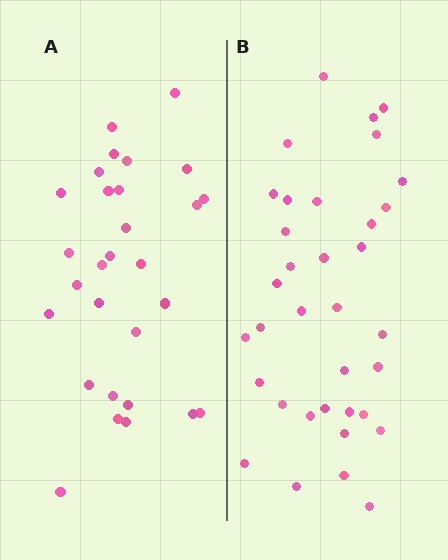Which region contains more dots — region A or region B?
Region B (the right region) has more dots.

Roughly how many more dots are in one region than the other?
Region B has about 6 more dots than region A.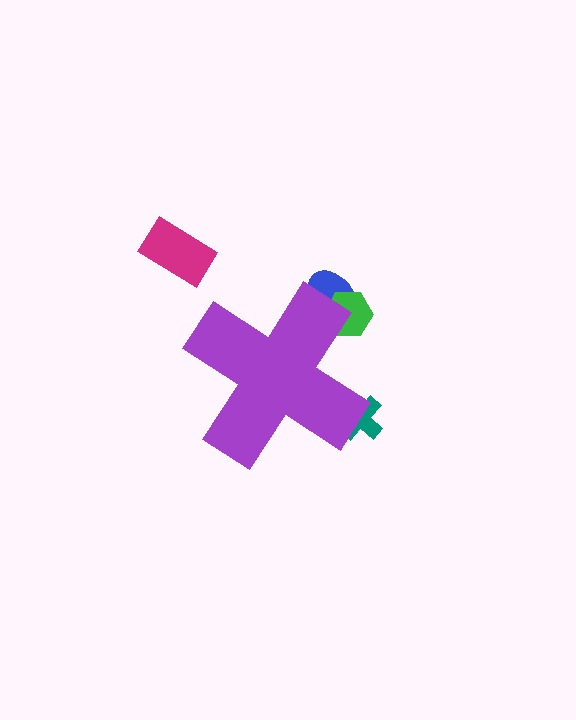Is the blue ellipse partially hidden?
Yes, the blue ellipse is partially hidden behind the purple cross.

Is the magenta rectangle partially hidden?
No, the magenta rectangle is fully visible.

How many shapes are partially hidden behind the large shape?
3 shapes are partially hidden.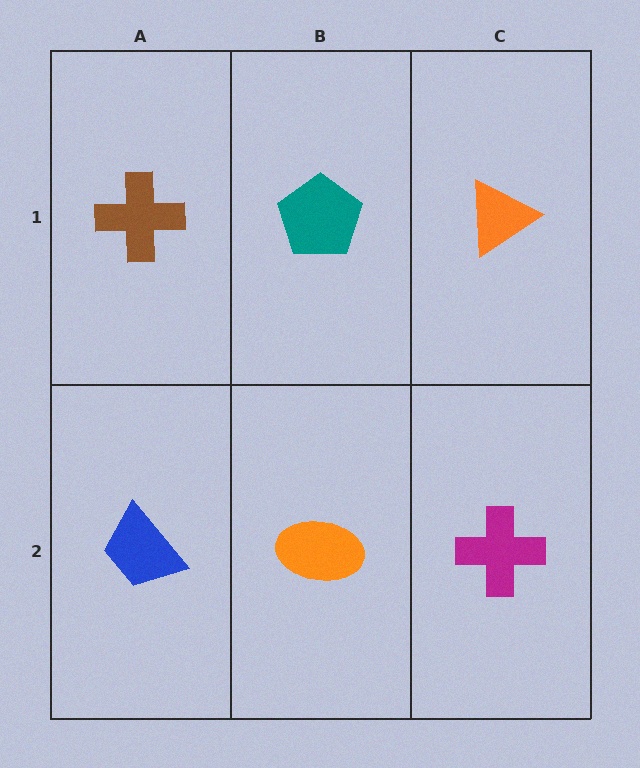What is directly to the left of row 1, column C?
A teal pentagon.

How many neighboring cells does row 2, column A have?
2.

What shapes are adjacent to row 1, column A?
A blue trapezoid (row 2, column A), a teal pentagon (row 1, column B).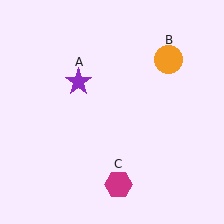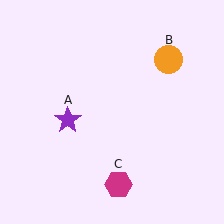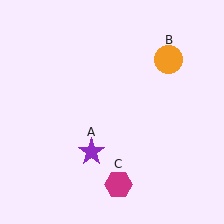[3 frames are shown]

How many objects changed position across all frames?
1 object changed position: purple star (object A).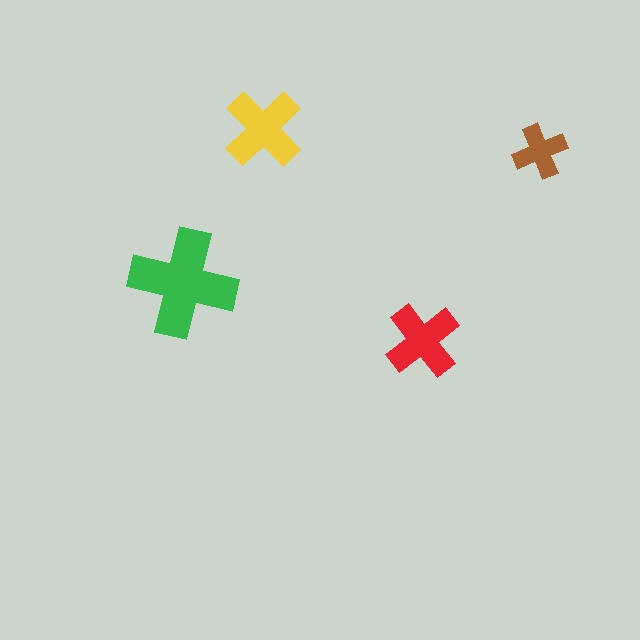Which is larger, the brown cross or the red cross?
The red one.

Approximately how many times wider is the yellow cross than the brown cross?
About 1.5 times wider.